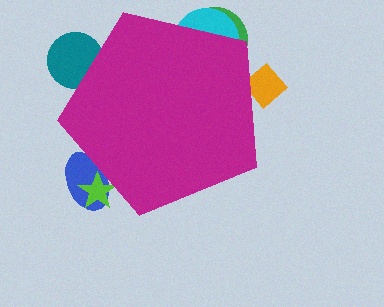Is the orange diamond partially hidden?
Yes, the orange diamond is partially hidden behind the magenta pentagon.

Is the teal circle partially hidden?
Yes, the teal circle is partially hidden behind the magenta pentagon.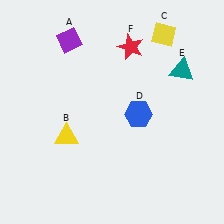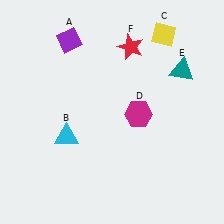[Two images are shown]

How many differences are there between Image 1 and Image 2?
There are 2 differences between the two images.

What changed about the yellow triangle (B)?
In Image 1, B is yellow. In Image 2, it changed to cyan.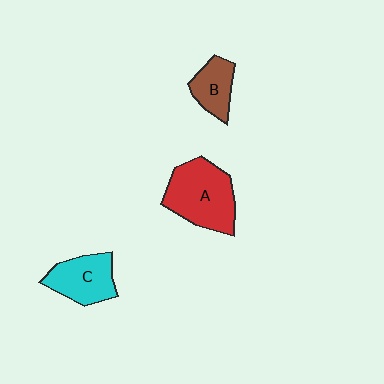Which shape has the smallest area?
Shape B (brown).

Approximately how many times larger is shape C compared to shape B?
Approximately 1.4 times.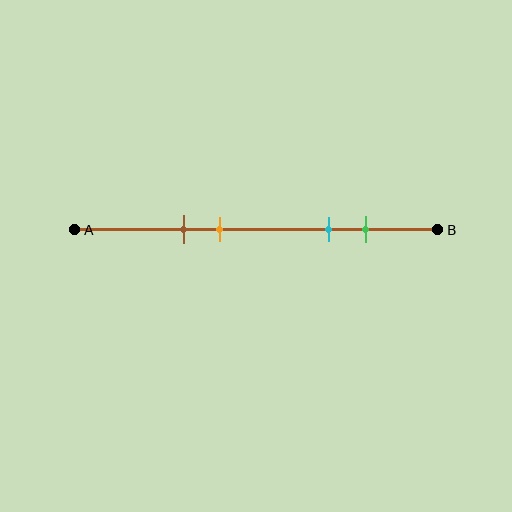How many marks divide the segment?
There are 4 marks dividing the segment.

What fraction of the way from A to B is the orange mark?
The orange mark is approximately 40% (0.4) of the way from A to B.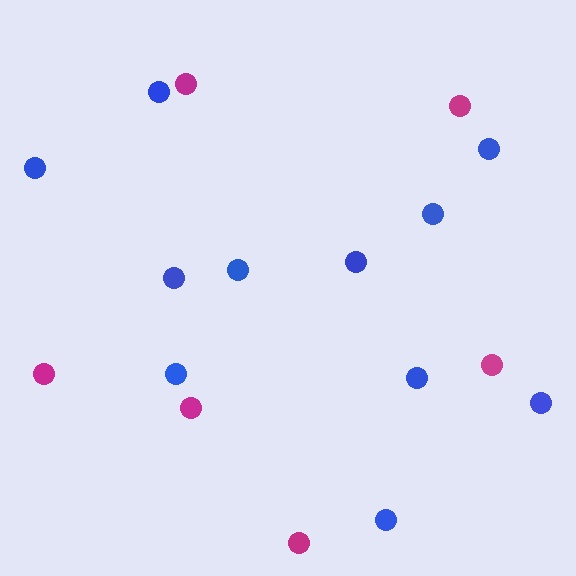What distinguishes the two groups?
There are 2 groups: one group of magenta circles (6) and one group of blue circles (11).